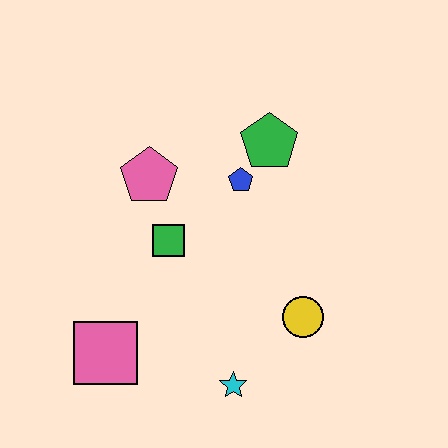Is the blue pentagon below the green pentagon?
Yes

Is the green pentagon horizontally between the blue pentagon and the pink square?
No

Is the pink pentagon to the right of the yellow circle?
No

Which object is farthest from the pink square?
The green pentagon is farthest from the pink square.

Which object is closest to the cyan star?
The yellow circle is closest to the cyan star.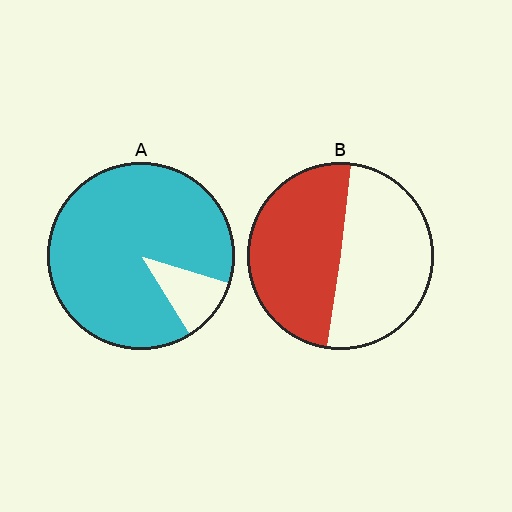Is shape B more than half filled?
Roughly half.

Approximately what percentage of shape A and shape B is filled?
A is approximately 90% and B is approximately 50%.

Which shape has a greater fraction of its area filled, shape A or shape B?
Shape A.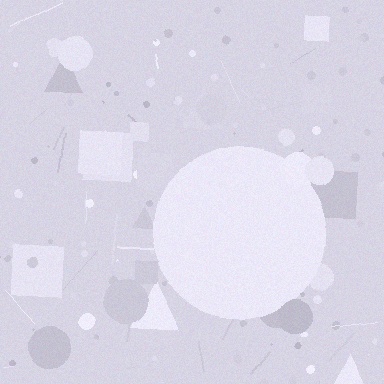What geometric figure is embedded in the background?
A circle is embedded in the background.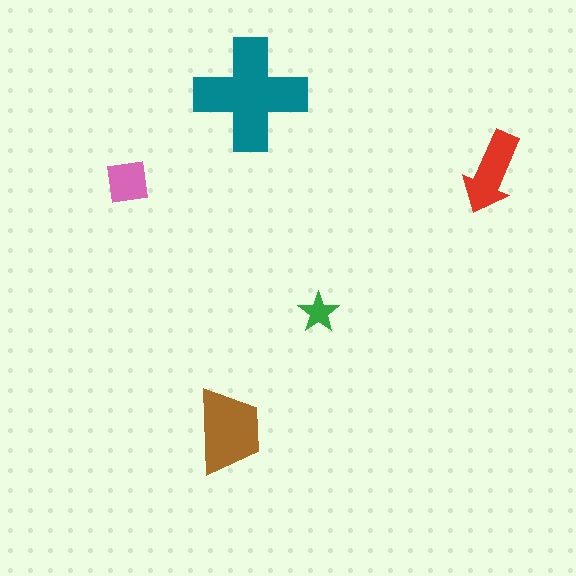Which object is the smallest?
The green star.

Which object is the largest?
The teal cross.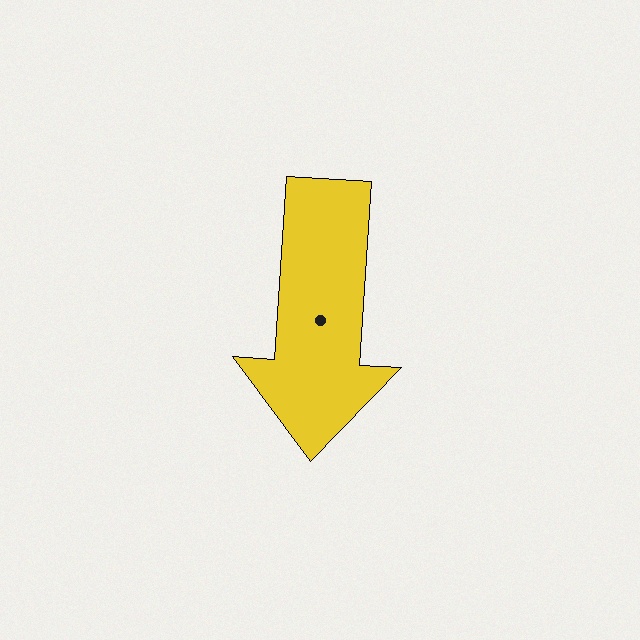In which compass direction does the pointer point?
South.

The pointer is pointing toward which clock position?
Roughly 6 o'clock.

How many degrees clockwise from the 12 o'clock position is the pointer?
Approximately 184 degrees.